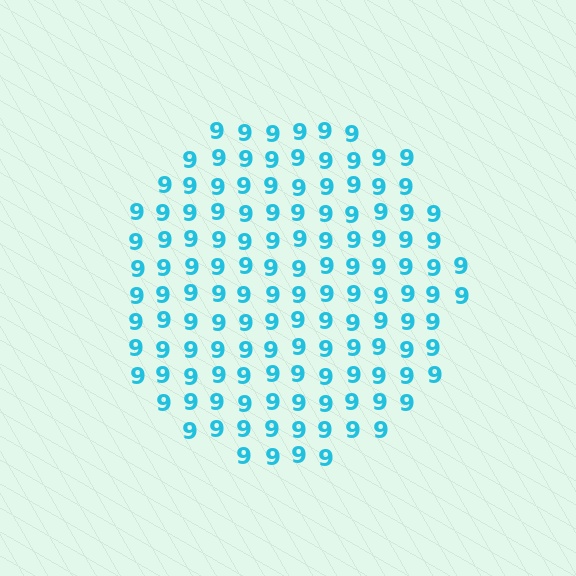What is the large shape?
The large shape is a circle.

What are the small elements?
The small elements are digit 9's.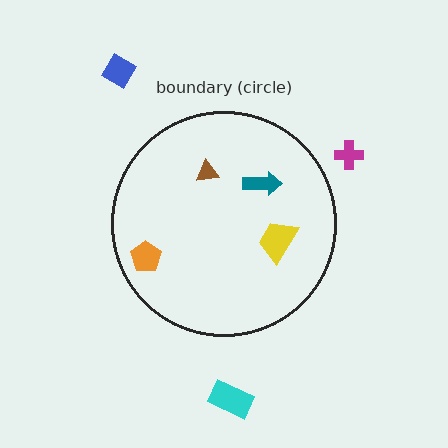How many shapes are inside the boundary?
4 inside, 3 outside.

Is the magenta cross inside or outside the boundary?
Outside.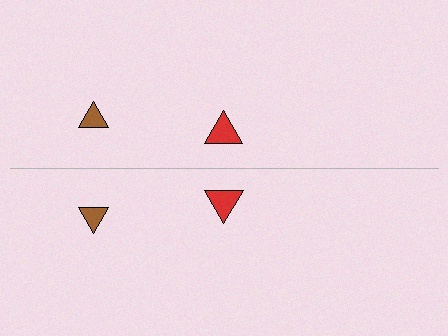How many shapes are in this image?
There are 4 shapes in this image.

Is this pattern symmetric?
Yes, this pattern has bilateral (reflection) symmetry.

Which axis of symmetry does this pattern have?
The pattern has a horizontal axis of symmetry running through the center of the image.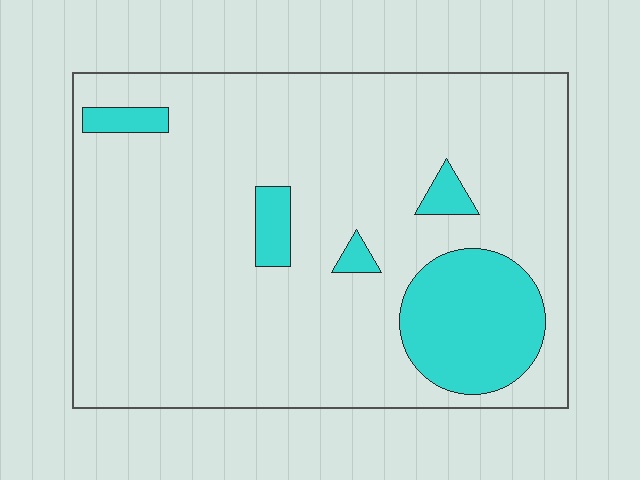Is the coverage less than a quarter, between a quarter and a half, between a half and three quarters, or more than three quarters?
Less than a quarter.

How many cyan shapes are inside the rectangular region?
5.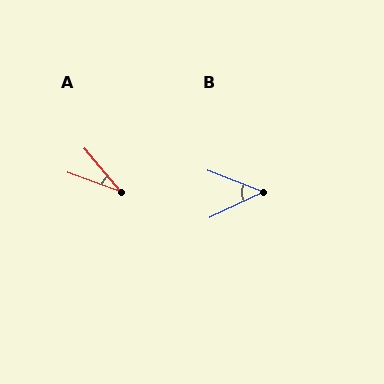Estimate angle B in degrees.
Approximately 47 degrees.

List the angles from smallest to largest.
A (31°), B (47°).